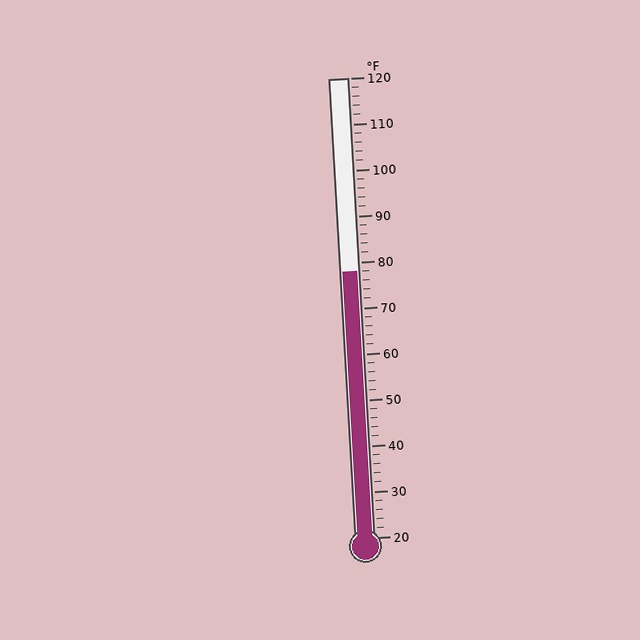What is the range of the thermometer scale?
The thermometer scale ranges from 20°F to 120°F.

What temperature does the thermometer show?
The thermometer shows approximately 78°F.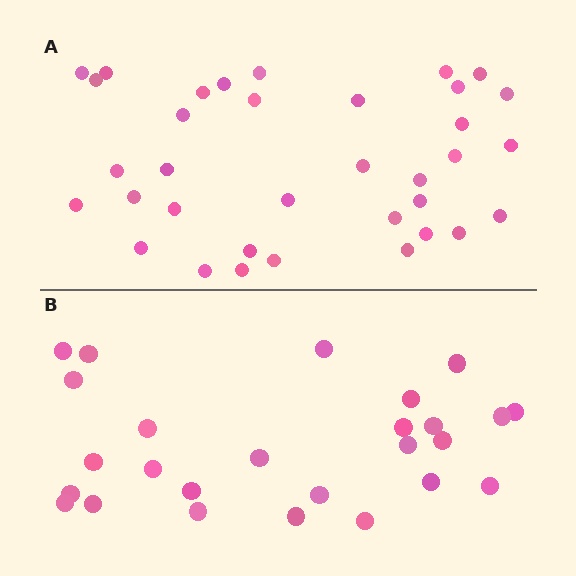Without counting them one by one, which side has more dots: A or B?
Region A (the top region) has more dots.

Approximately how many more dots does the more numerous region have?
Region A has roughly 8 or so more dots than region B.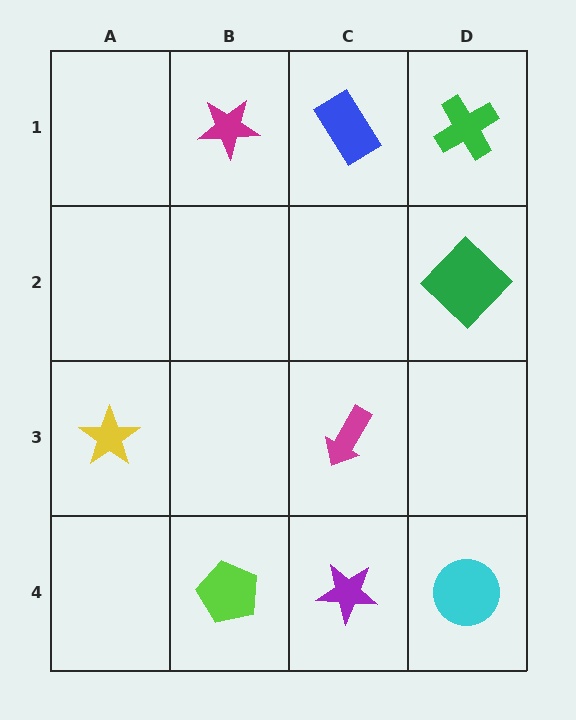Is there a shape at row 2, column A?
No, that cell is empty.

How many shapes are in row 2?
1 shape.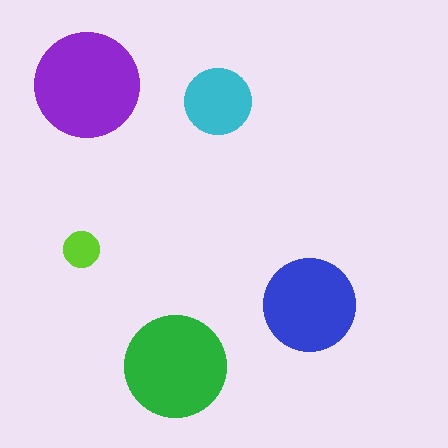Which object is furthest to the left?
The lime circle is leftmost.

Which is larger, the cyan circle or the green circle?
The green one.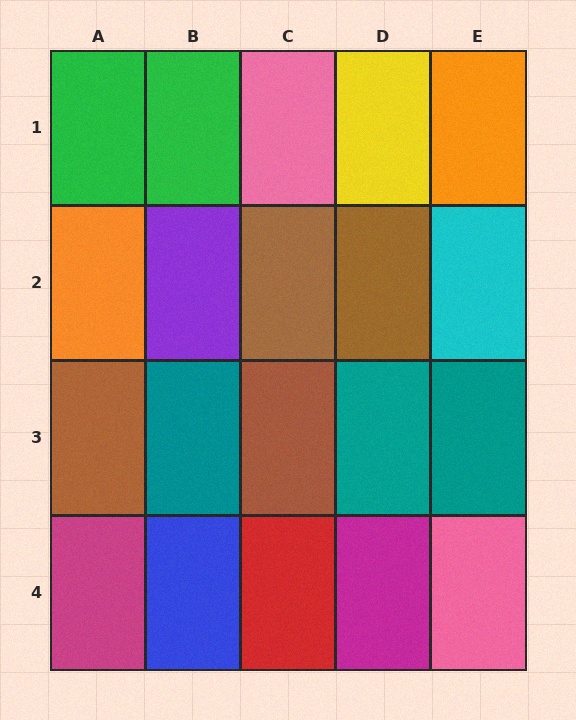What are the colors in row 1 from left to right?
Green, green, pink, yellow, orange.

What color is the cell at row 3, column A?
Brown.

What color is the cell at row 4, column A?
Magenta.